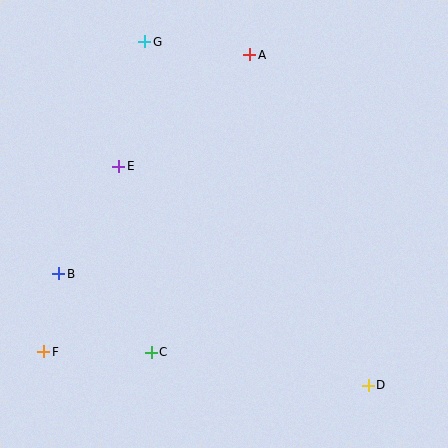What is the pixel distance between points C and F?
The distance between C and F is 107 pixels.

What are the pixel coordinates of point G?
Point G is at (145, 42).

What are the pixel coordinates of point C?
Point C is at (151, 352).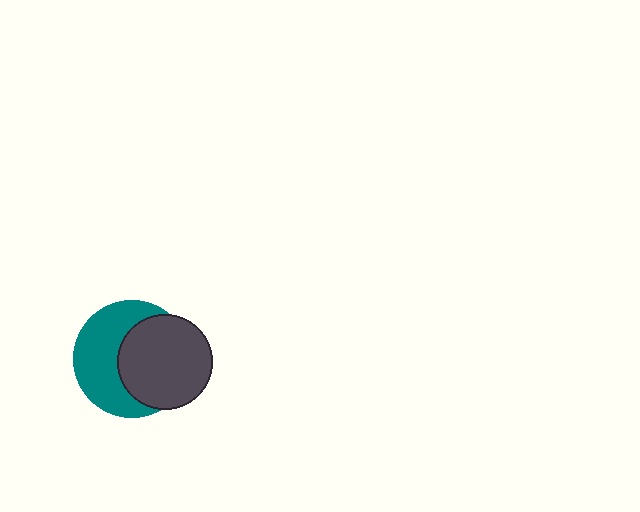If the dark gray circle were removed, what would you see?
You would see the complete teal circle.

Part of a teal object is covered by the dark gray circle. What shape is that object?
It is a circle.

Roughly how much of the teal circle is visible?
About half of it is visible (roughly 51%).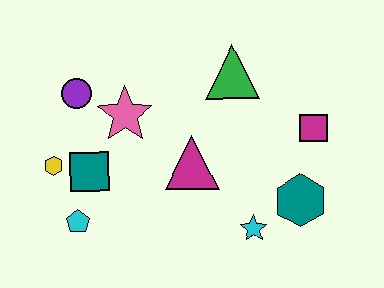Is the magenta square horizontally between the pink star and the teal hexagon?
No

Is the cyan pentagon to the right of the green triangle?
No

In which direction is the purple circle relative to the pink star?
The purple circle is to the left of the pink star.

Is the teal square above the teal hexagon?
Yes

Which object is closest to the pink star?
The purple circle is closest to the pink star.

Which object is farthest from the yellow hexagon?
The magenta square is farthest from the yellow hexagon.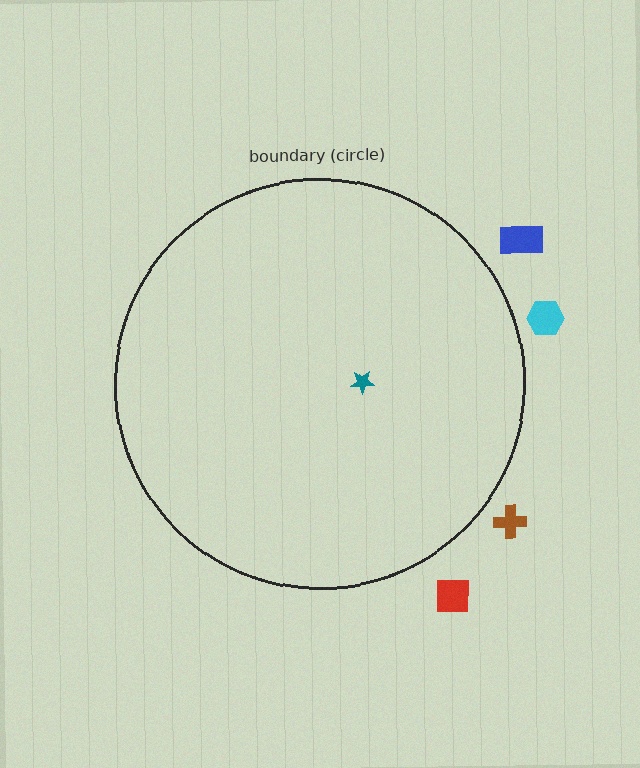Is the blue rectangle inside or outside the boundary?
Outside.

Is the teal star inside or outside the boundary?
Inside.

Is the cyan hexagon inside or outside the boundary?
Outside.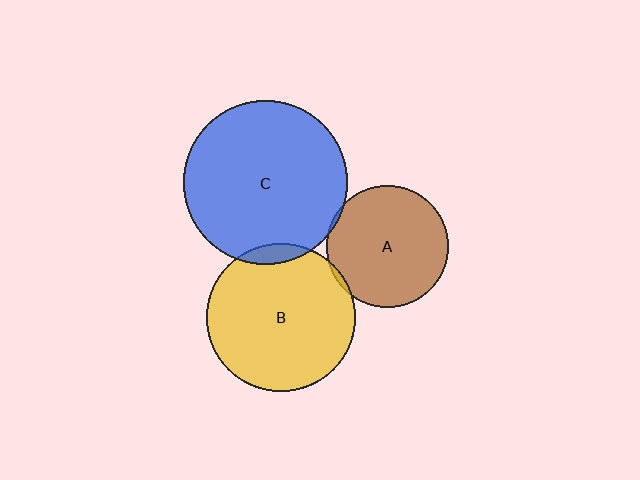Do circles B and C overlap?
Yes.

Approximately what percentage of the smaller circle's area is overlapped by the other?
Approximately 5%.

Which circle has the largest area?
Circle C (blue).